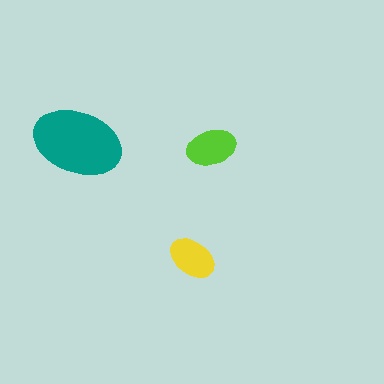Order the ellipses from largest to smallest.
the teal one, the lime one, the yellow one.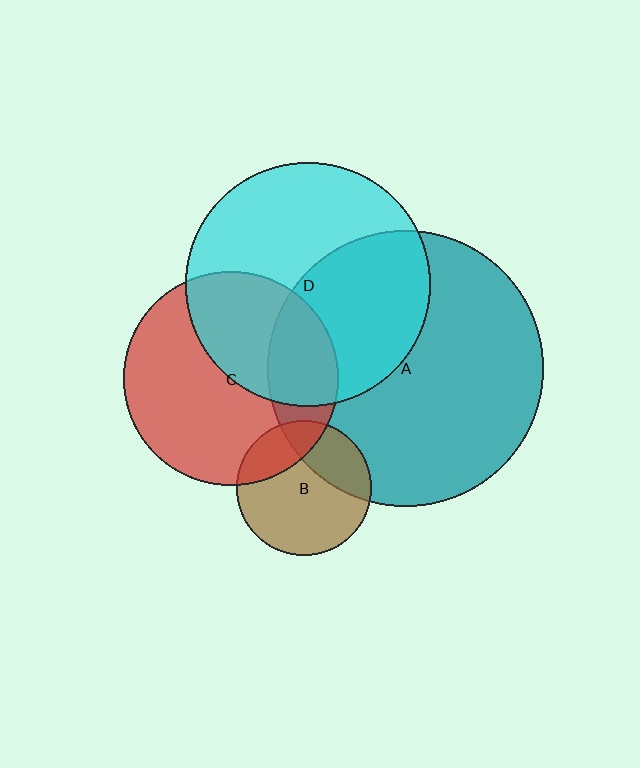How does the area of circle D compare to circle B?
Approximately 3.3 times.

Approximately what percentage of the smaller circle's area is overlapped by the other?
Approximately 25%.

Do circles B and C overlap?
Yes.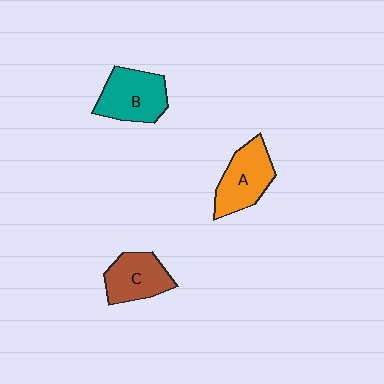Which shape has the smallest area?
Shape C (brown).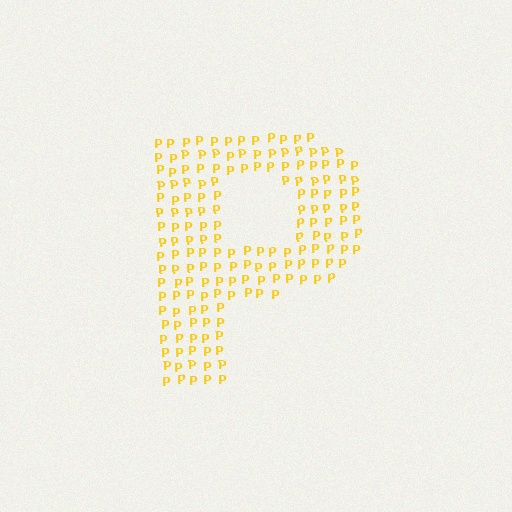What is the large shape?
The large shape is the letter P.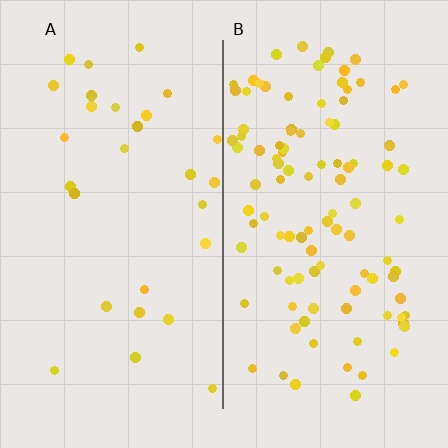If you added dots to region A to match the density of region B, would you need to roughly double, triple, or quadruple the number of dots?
Approximately quadruple.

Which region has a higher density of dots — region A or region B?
B (the right).